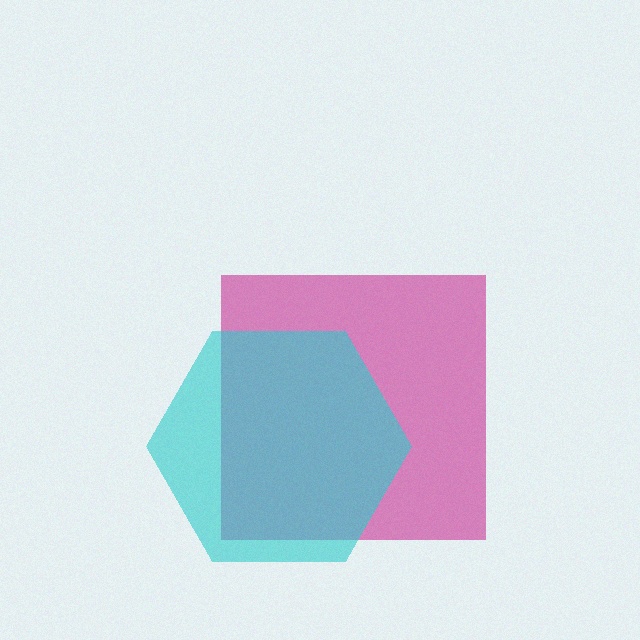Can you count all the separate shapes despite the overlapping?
Yes, there are 2 separate shapes.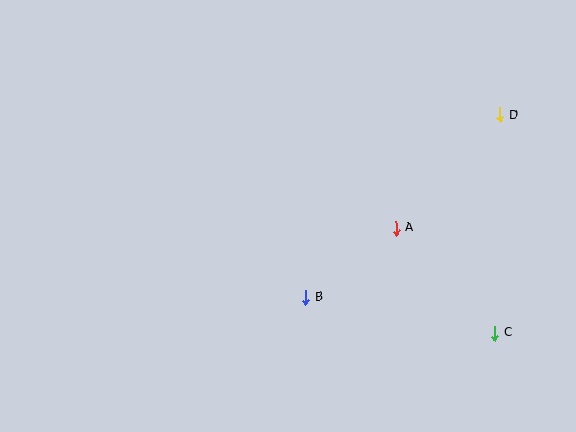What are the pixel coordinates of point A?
Point A is at (396, 228).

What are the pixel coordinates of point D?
Point D is at (500, 115).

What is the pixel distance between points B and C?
The distance between B and C is 192 pixels.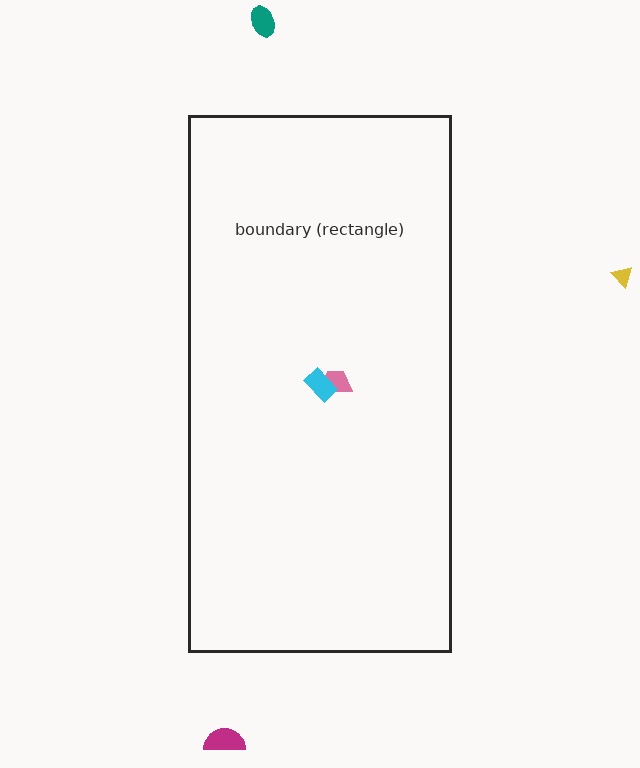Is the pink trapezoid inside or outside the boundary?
Inside.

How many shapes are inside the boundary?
2 inside, 3 outside.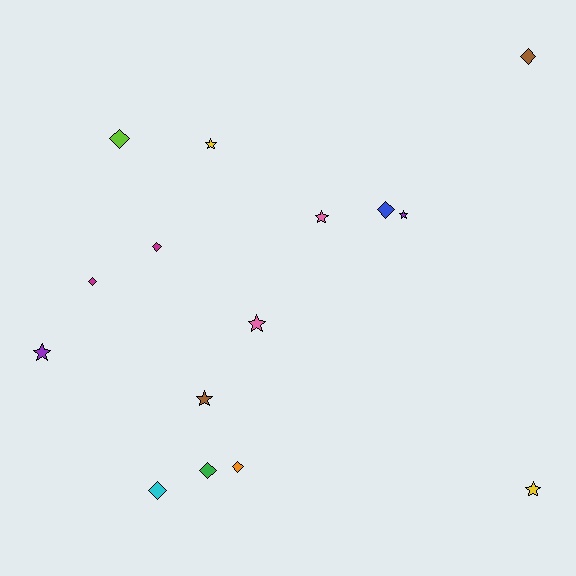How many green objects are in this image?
There is 1 green object.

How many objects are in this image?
There are 15 objects.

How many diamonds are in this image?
There are 8 diamonds.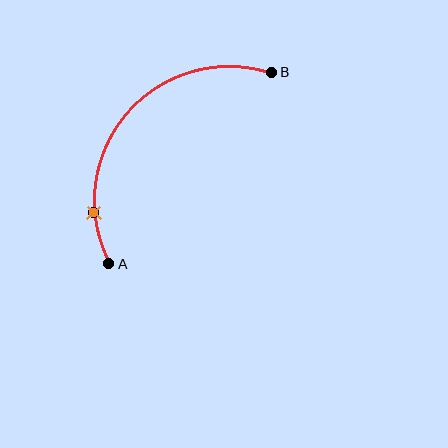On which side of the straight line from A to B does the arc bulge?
The arc bulges above and to the left of the straight line connecting A and B.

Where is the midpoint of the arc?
The arc midpoint is the point on the curve farthest from the straight line joining A and B. It sits above and to the left of that line.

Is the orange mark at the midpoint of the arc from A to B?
No. The orange mark lies on the arc but is closer to endpoint A. The arc midpoint would be at the point on the curve equidistant along the arc from both A and B.